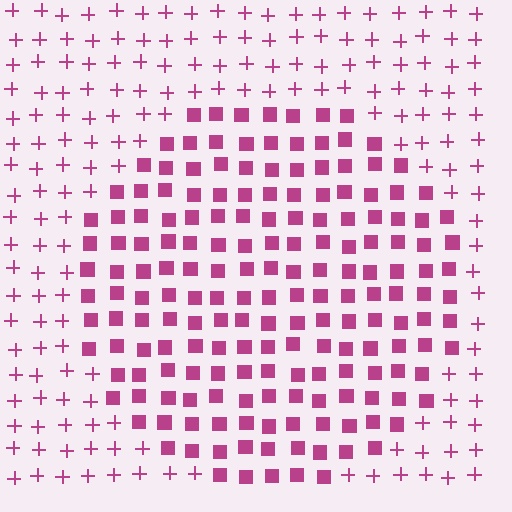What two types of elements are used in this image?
The image uses squares inside the circle region and plus signs outside it.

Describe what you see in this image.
The image is filled with small magenta elements arranged in a uniform grid. A circle-shaped region contains squares, while the surrounding area contains plus signs. The boundary is defined purely by the change in element shape.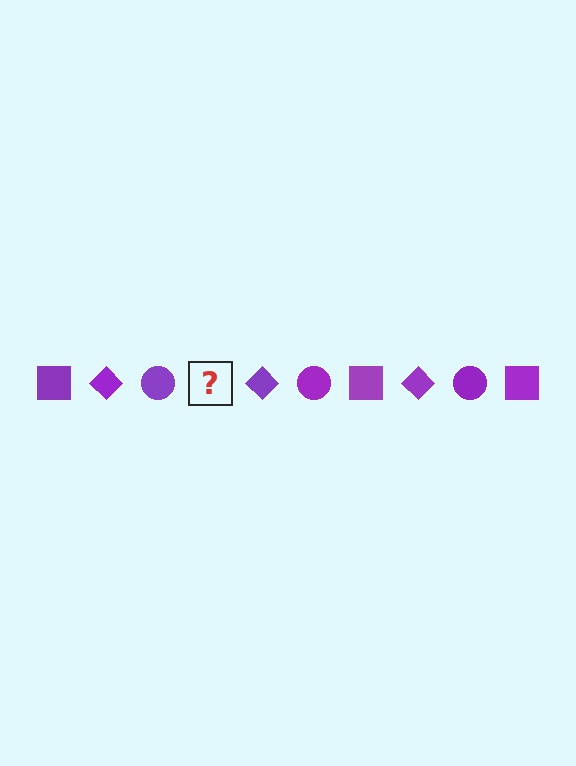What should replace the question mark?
The question mark should be replaced with a purple square.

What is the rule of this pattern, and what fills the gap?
The rule is that the pattern cycles through square, diamond, circle shapes in purple. The gap should be filled with a purple square.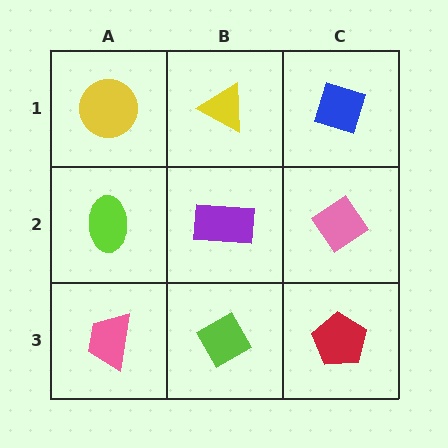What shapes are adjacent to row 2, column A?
A yellow circle (row 1, column A), a pink trapezoid (row 3, column A), a purple rectangle (row 2, column B).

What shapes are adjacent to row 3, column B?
A purple rectangle (row 2, column B), a pink trapezoid (row 3, column A), a red pentagon (row 3, column C).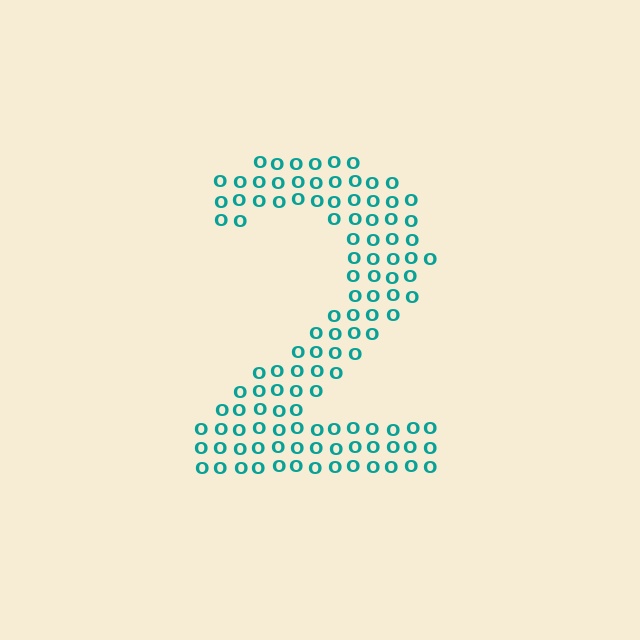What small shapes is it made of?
It is made of small letter O's.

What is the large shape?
The large shape is the digit 2.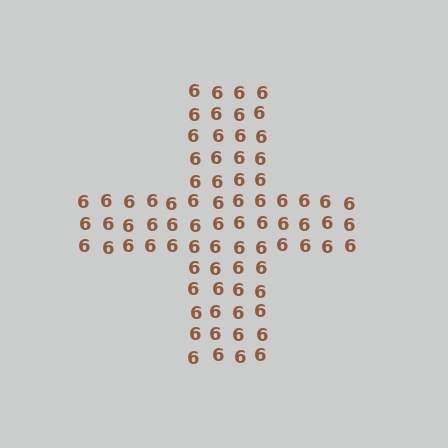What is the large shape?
The large shape is a cross.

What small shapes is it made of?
It is made of small digit 6's.